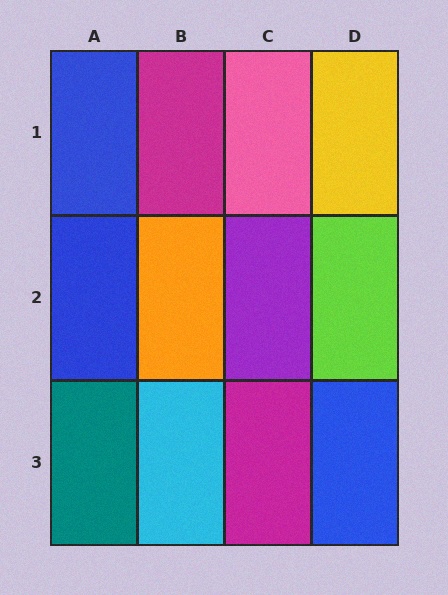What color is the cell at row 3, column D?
Blue.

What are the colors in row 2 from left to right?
Blue, orange, purple, lime.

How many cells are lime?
1 cell is lime.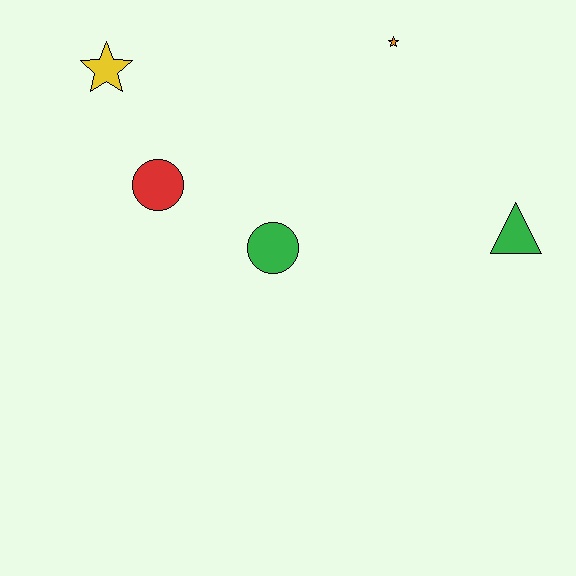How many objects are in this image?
There are 5 objects.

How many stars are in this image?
There are 2 stars.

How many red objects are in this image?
There is 1 red object.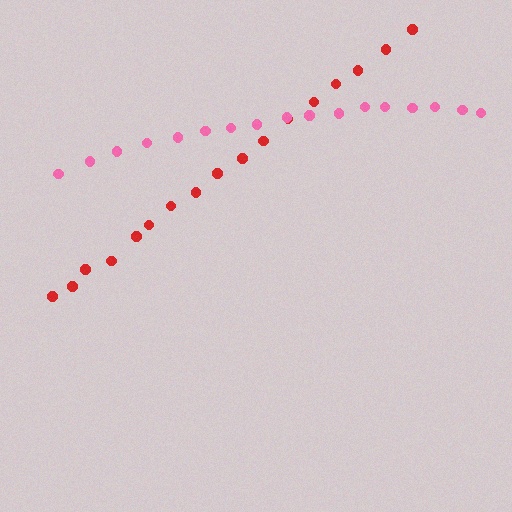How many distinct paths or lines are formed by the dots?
There are 2 distinct paths.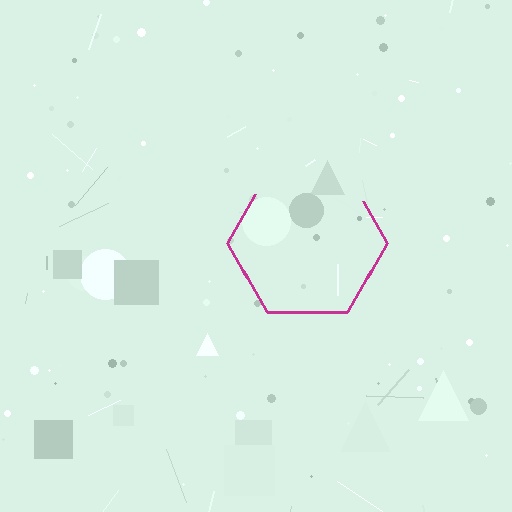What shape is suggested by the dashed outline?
The dashed outline suggests a hexagon.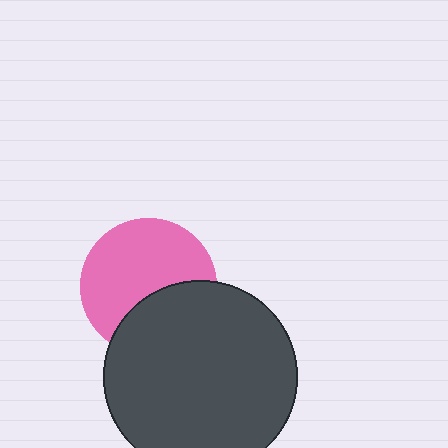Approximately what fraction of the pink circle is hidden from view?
Roughly 36% of the pink circle is hidden behind the dark gray circle.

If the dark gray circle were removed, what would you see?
You would see the complete pink circle.